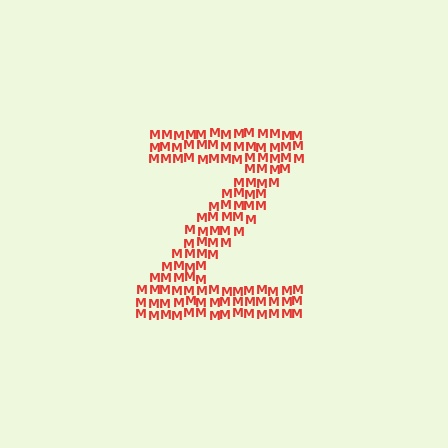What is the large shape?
The large shape is the letter Z.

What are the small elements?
The small elements are letter M's.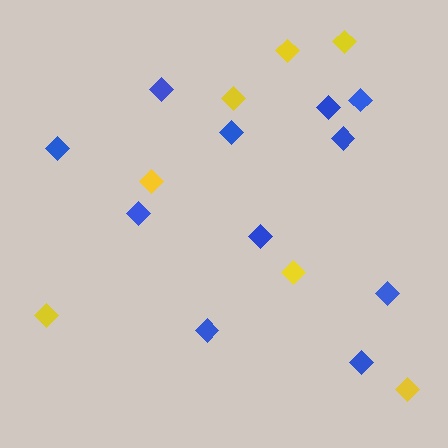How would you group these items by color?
There are 2 groups: one group of yellow diamonds (7) and one group of blue diamonds (11).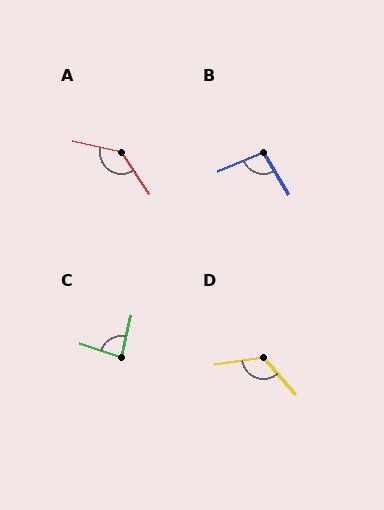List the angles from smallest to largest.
C (85°), B (98°), D (123°), A (137°).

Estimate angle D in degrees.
Approximately 123 degrees.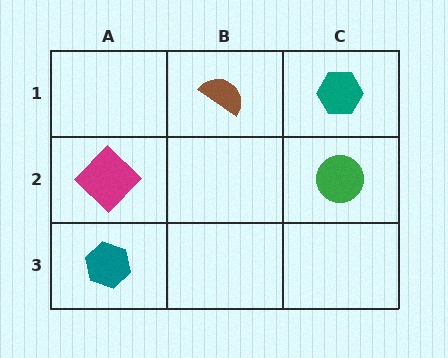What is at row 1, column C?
A teal hexagon.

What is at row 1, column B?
A brown semicircle.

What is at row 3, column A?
A teal hexagon.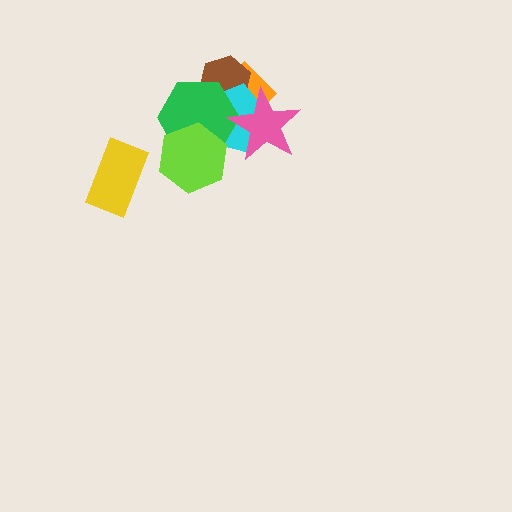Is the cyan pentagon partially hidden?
Yes, it is partially covered by another shape.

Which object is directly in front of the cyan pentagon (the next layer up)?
The green hexagon is directly in front of the cyan pentagon.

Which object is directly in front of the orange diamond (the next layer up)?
The brown hexagon is directly in front of the orange diamond.